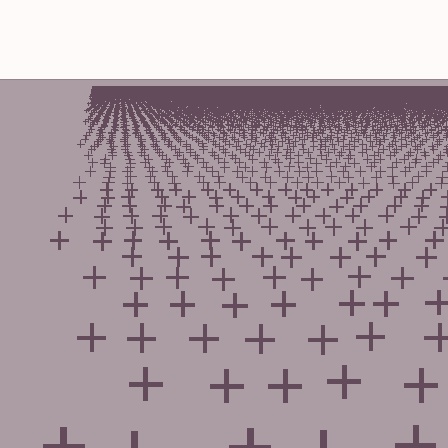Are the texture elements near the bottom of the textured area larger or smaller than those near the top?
Larger. Near the bottom, elements are closer to the viewer and appear at a bigger on-screen size.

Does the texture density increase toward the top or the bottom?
Density increases toward the top.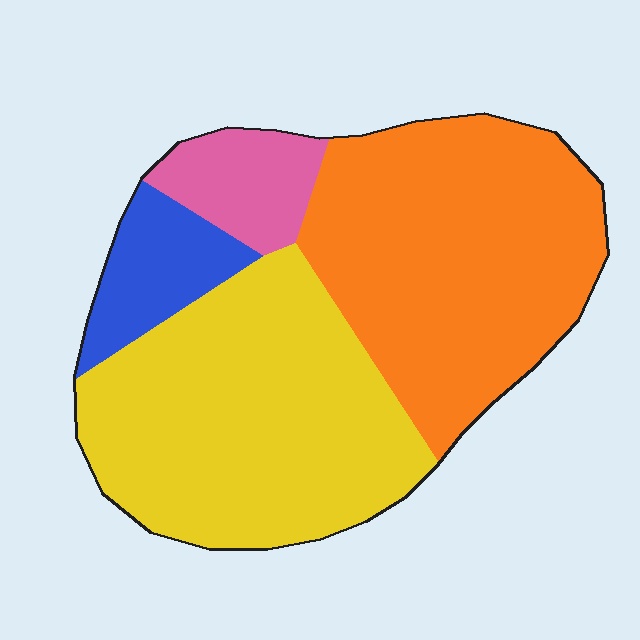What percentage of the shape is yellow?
Yellow takes up between a third and a half of the shape.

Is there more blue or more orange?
Orange.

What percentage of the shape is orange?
Orange takes up about two fifths (2/5) of the shape.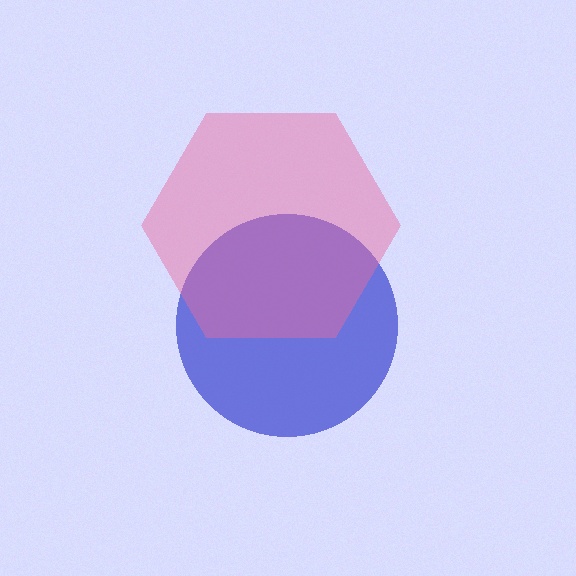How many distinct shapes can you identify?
There are 2 distinct shapes: a blue circle, a pink hexagon.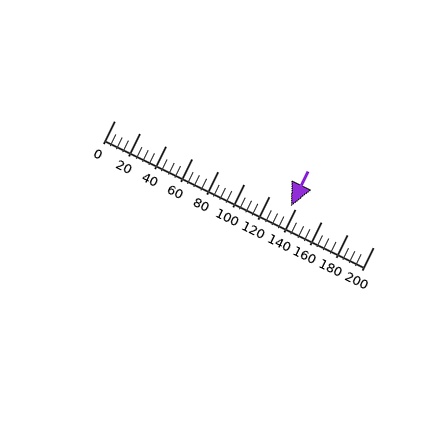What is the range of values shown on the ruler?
The ruler shows values from 0 to 200.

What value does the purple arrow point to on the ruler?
The purple arrow points to approximately 137.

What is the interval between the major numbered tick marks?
The major tick marks are spaced 20 units apart.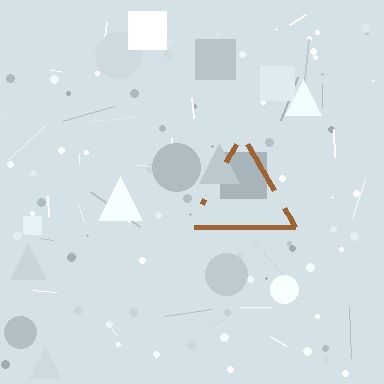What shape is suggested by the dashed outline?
The dashed outline suggests a triangle.